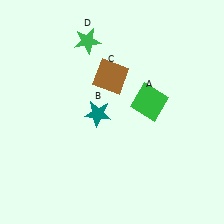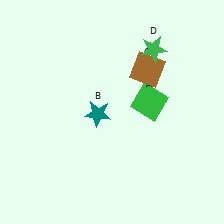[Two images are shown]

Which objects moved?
The objects that moved are: the brown square (C), the green star (D).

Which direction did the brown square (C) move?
The brown square (C) moved right.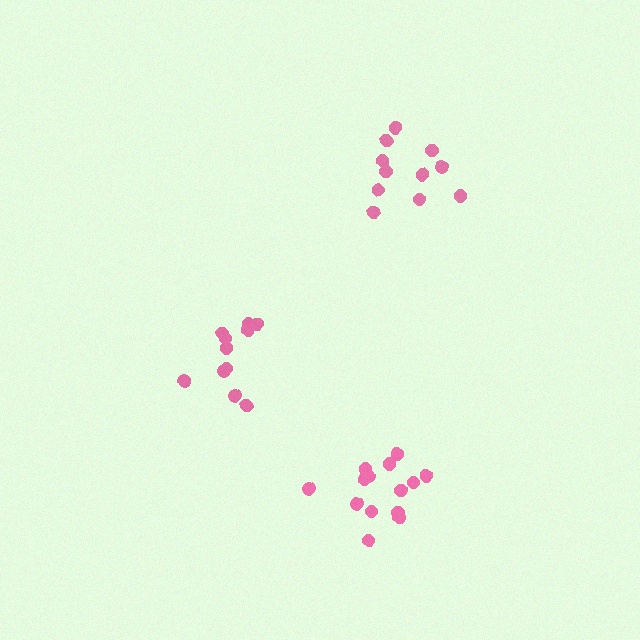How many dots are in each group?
Group 1: 11 dots, Group 2: 11 dots, Group 3: 14 dots (36 total).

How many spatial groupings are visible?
There are 3 spatial groupings.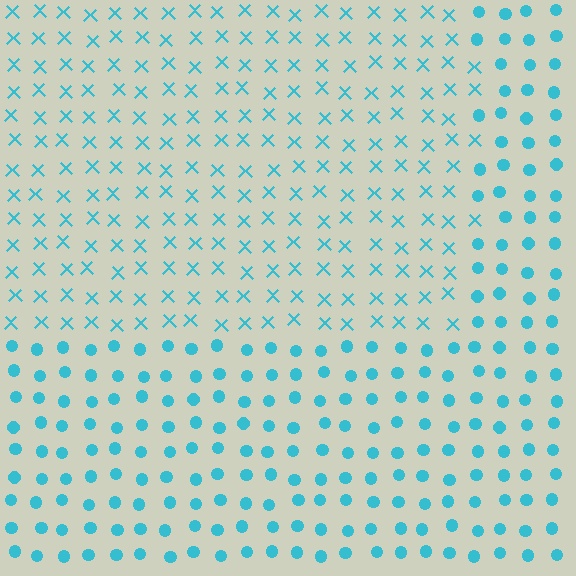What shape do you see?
I see a rectangle.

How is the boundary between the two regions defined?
The boundary is defined by a change in element shape: X marks inside vs. circles outside. All elements share the same color and spacing.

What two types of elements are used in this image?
The image uses X marks inside the rectangle region and circles outside it.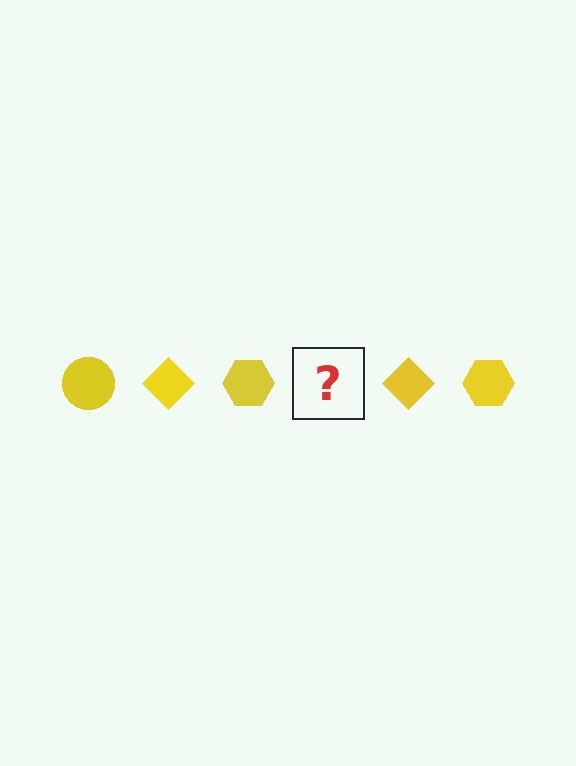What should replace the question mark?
The question mark should be replaced with a yellow circle.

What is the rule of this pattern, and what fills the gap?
The rule is that the pattern cycles through circle, diamond, hexagon shapes in yellow. The gap should be filled with a yellow circle.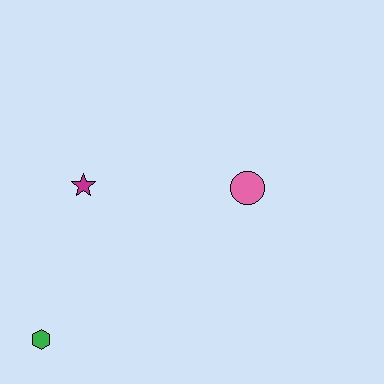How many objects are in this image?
There are 3 objects.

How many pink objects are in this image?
There is 1 pink object.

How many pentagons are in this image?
There are no pentagons.